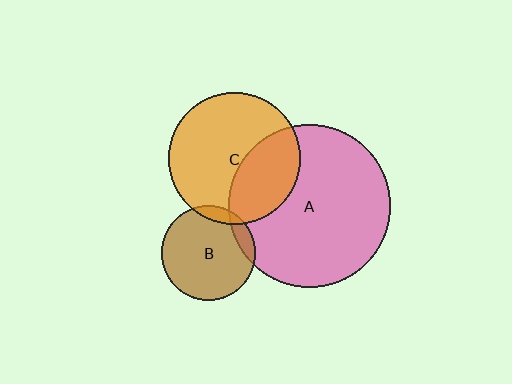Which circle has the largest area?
Circle A (pink).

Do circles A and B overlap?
Yes.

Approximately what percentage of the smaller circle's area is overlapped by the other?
Approximately 10%.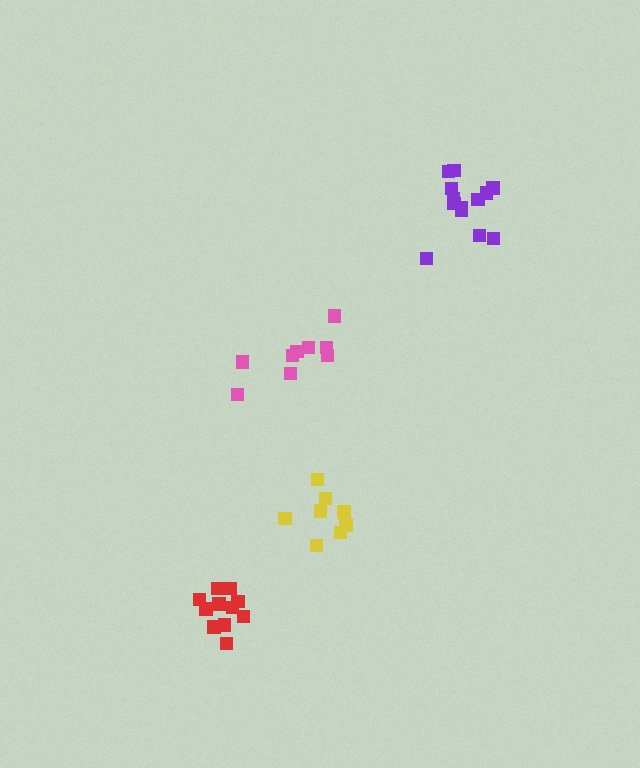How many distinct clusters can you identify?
There are 4 distinct clusters.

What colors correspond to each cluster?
The clusters are colored: purple, pink, red, yellow.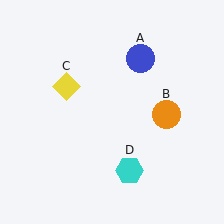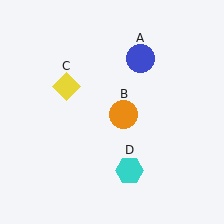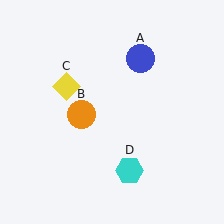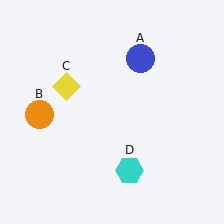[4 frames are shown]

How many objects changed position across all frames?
1 object changed position: orange circle (object B).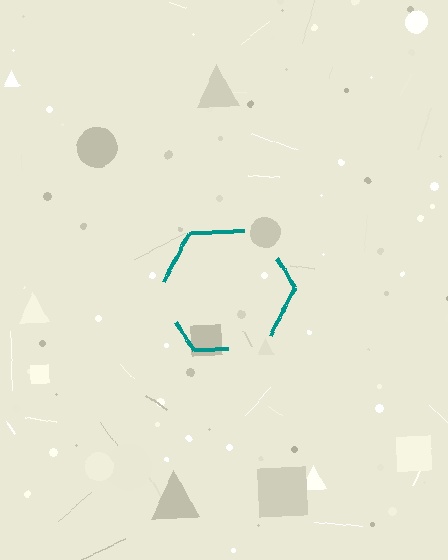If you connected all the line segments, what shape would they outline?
They would outline a hexagon.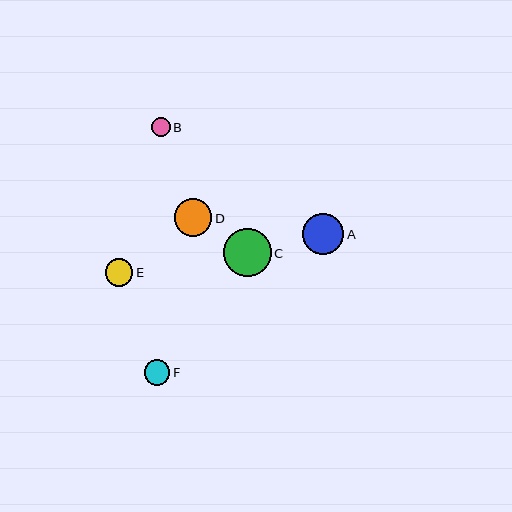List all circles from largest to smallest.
From largest to smallest: C, A, D, E, F, B.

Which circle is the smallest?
Circle B is the smallest with a size of approximately 19 pixels.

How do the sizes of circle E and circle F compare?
Circle E and circle F are approximately the same size.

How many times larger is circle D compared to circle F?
Circle D is approximately 1.5 times the size of circle F.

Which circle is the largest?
Circle C is the largest with a size of approximately 48 pixels.